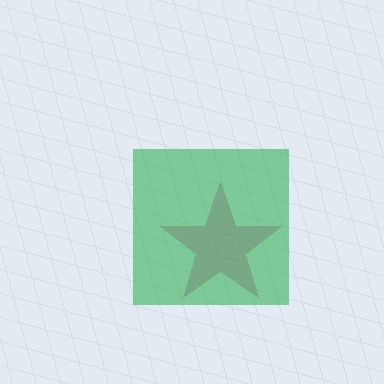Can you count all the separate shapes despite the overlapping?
Yes, there are 2 separate shapes.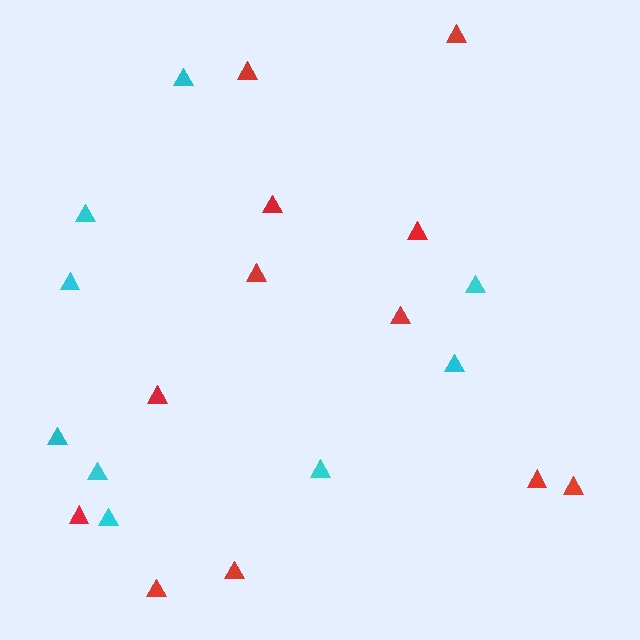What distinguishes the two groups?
There are 2 groups: one group of red triangles (12) and one group of cyan triangles (9).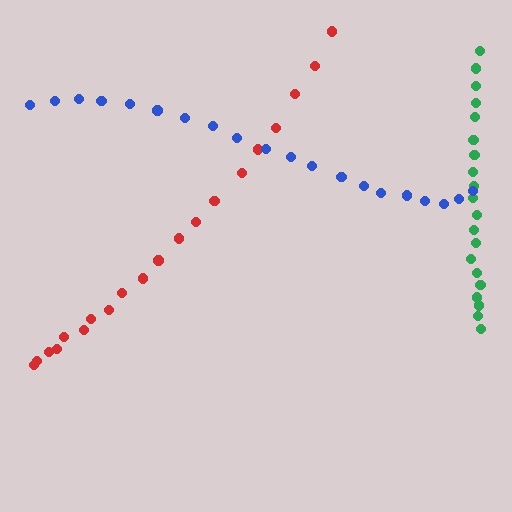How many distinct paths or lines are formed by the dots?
There are 3 distinct paths.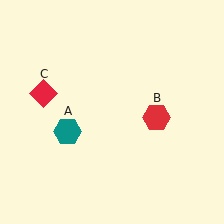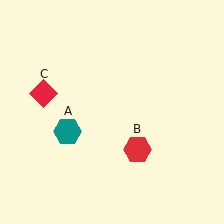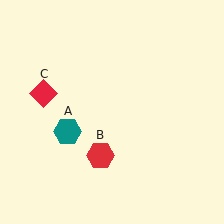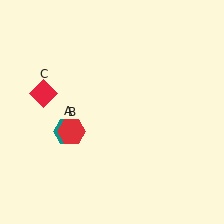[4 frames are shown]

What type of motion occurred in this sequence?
The red hexagon (object B) rotated clockwise around the center of the scene.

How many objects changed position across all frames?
1 object changed position: red hexagon (object B).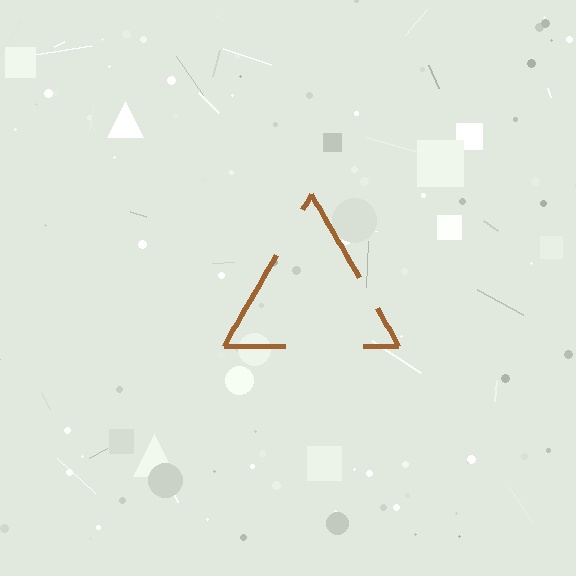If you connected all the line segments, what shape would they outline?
They would outline a triangle.